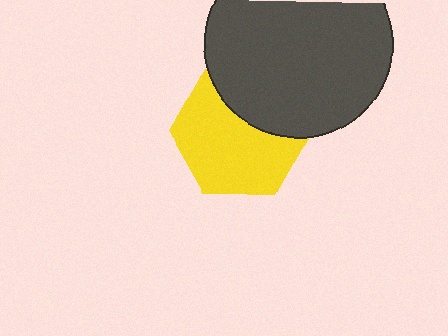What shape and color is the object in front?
The object in front is a dark gray circle.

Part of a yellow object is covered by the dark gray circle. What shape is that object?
It is a hexagon.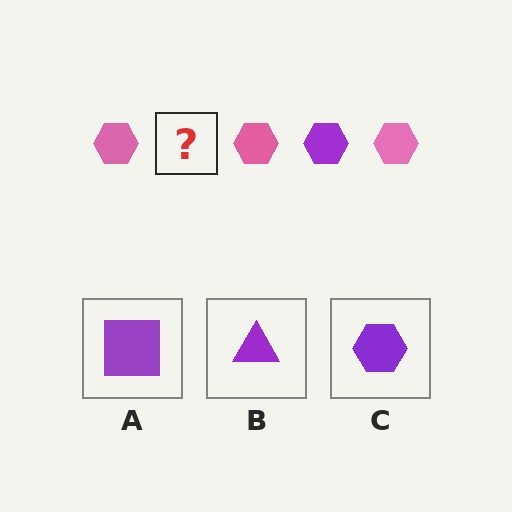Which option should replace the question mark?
Option C.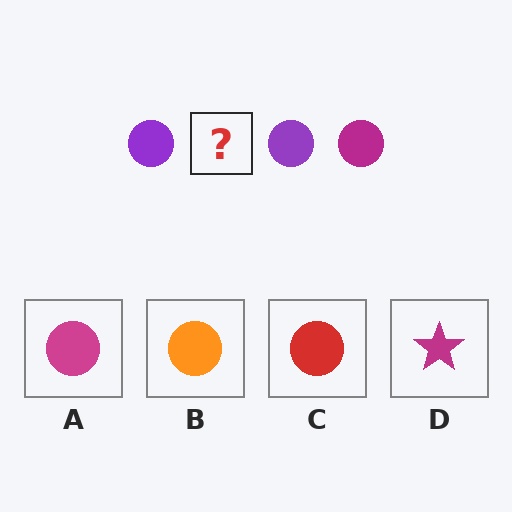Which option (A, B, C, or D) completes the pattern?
A.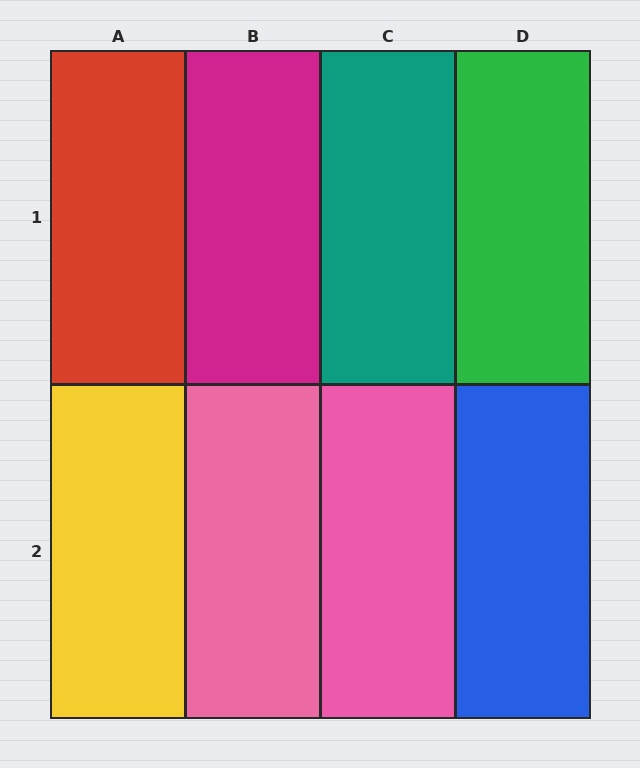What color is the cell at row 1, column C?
Teal.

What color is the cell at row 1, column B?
Magenta.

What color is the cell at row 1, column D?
Green.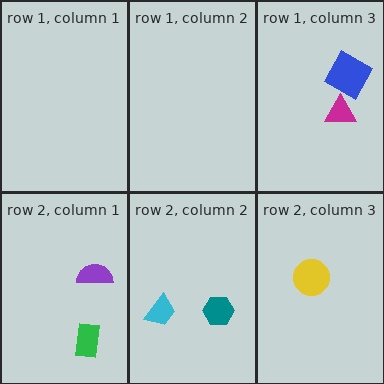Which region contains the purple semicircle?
The row 2, column 1 region.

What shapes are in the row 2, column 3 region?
The yellow circle.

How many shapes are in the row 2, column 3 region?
1.